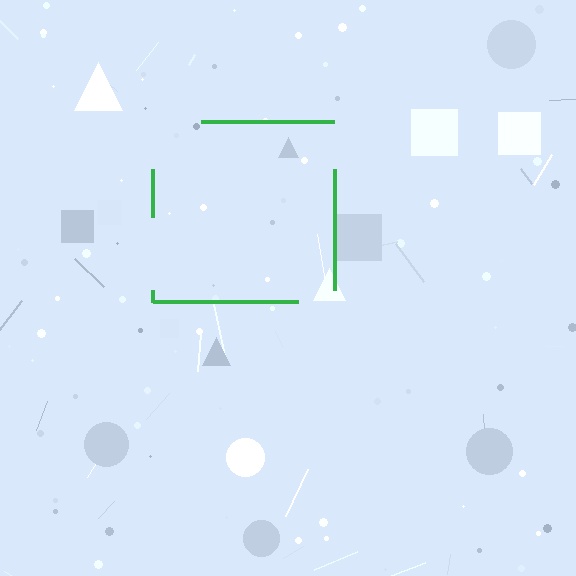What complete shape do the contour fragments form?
The contour fragments form a square.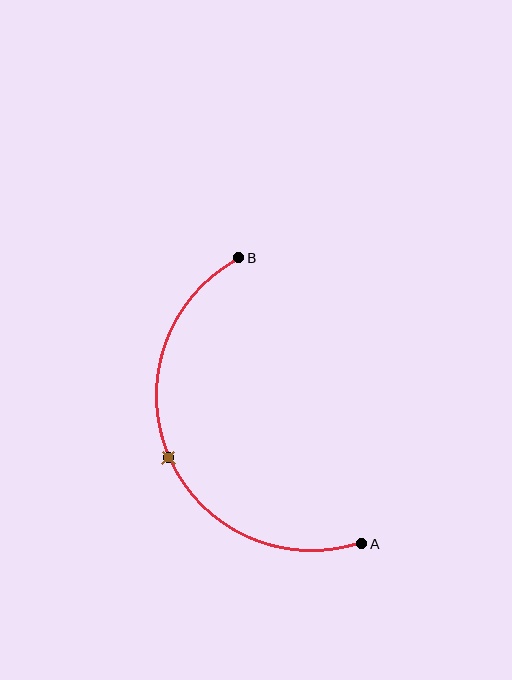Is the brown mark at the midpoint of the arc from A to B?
Yes. The brown mark lies on the arc at equal arc-length from both A and B — it is the arc midpoint.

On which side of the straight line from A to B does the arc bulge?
The arc bulges to the left of the straight line connecting A and B.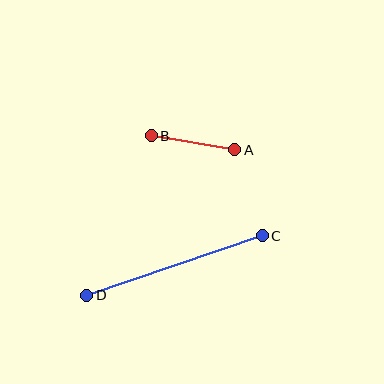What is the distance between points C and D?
The distance is approximately 185 pixels.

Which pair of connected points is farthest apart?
Points C and D are farthest apart.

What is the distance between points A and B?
The distance is approximately 85 pixels.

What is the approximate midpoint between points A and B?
The midpoint is at approximately (193, 143) pixels.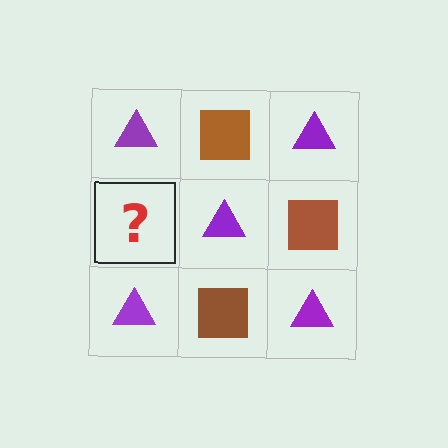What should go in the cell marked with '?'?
The missing cell should contain a brown square.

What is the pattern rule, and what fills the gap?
The rule is that it alternates purple triangle and brown square in a checkerboard pattern. The gap should be filled with a brown square.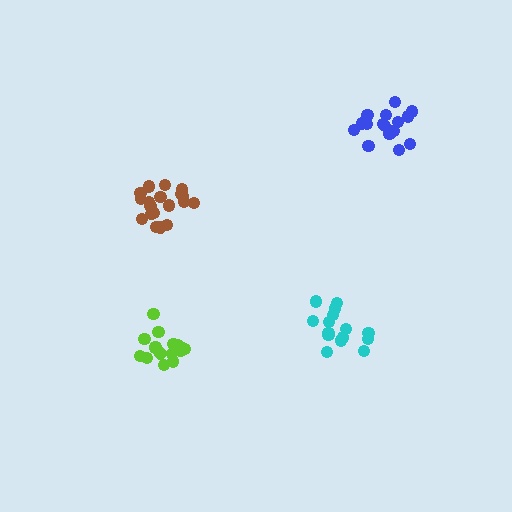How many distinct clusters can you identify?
There are 4 distinct clusters.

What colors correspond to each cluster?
The clusters are colored: cyan, brown, blue, lime.